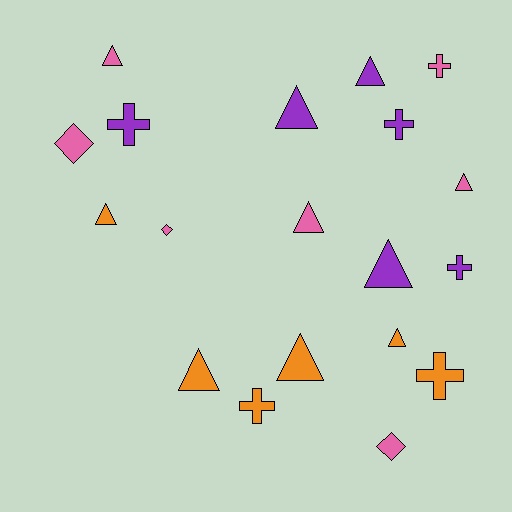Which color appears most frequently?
Pink, with 7 objects.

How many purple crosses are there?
There are 3 purple crosses.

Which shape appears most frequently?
Triangle, with 10 objects.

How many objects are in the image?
There are 19 objects.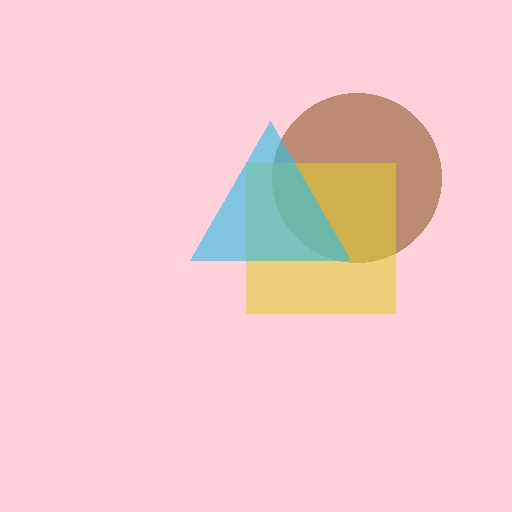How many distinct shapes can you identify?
There are 3 distinct shapes: a brown circle, a yellow square, a cyan triangle.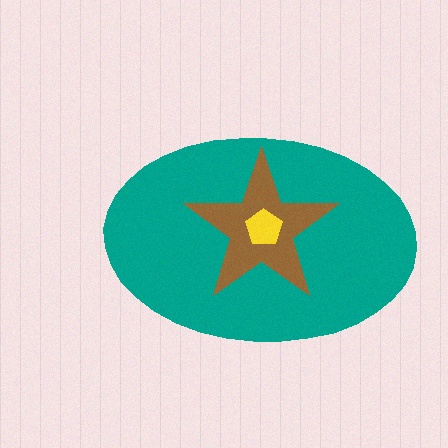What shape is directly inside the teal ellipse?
The brown star.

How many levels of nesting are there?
3.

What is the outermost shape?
The teal ellipse.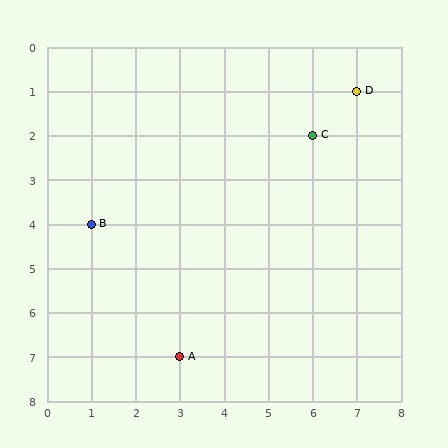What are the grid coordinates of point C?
Point C is at grid coordinates (6, 2).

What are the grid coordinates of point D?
Point D is at grid coordinates (7, 1).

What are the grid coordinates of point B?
Point B is at grid coordinates (1, 4).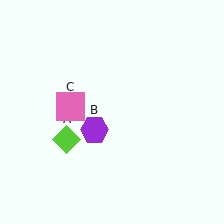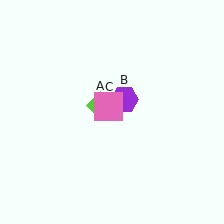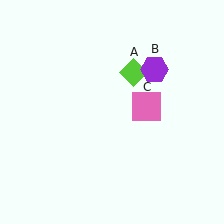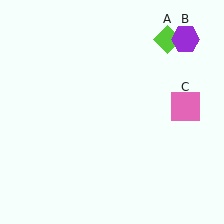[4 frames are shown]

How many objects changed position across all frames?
3 objects changed position: lime diamond (object A), purple hexagon (object B), pink square (object C).